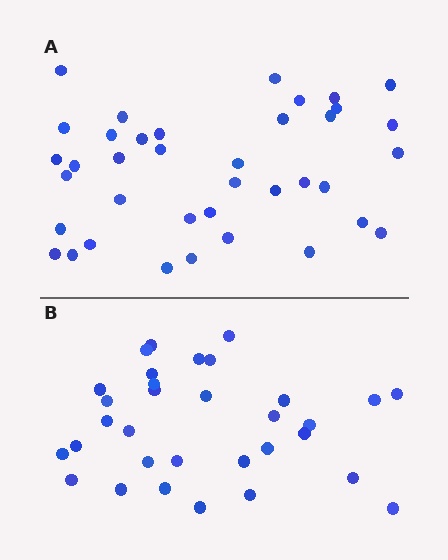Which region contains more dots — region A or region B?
Region A (the top region) has more dots.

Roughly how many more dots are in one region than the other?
Region A has about 6 more dots than region B.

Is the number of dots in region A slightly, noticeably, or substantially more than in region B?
Region A has only slightly more — the two regions are fairly close. The ratio is roughly 1.2 to 1.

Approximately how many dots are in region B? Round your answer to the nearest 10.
About 30 dots. (The exact count is 32, which rounds to 30.)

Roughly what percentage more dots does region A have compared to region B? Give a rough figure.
About 20% more.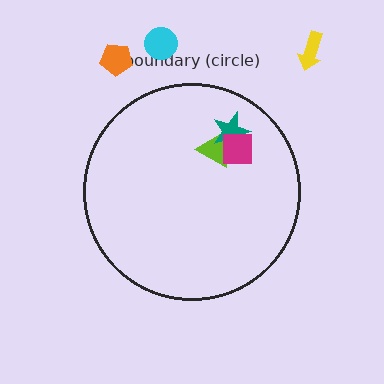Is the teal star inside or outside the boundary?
Inside.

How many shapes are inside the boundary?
3 inside, 3 outside.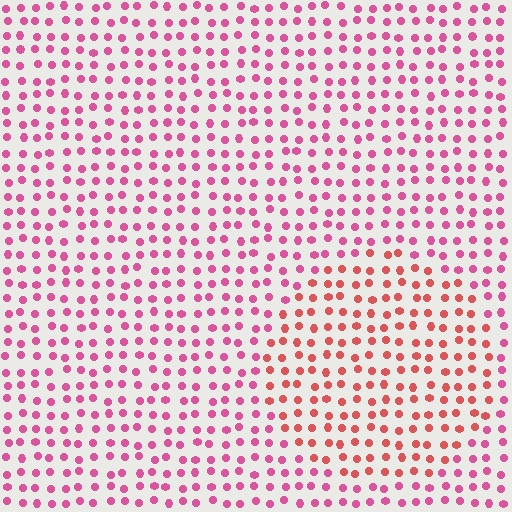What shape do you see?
I see a circle.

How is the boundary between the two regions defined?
The boundary is defined purely by a slight shift in hue (about 31 degrees). Spacing, size, and orientation are identical on both sides.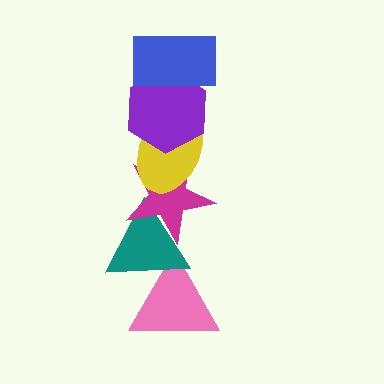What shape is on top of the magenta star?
The yellow ellipse is on top of the magenta star.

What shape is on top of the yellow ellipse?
The purple hexagon is on top of the yellow ellipse.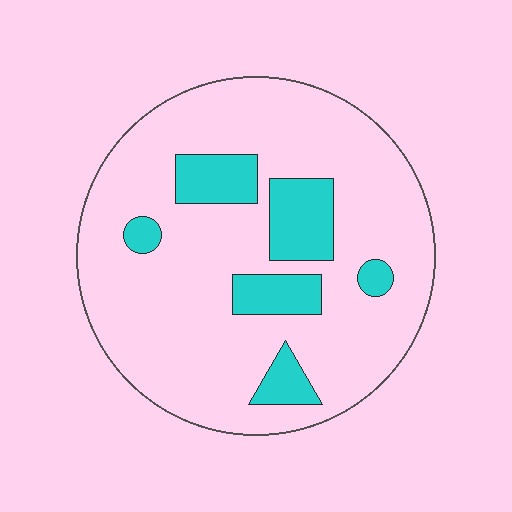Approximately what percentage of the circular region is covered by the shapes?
Approximately 20%.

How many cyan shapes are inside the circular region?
6.